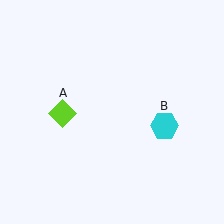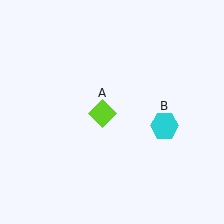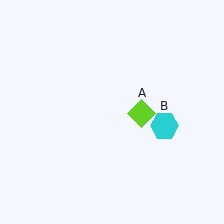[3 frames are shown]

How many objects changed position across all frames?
1 object changed position: lime diamond (object A).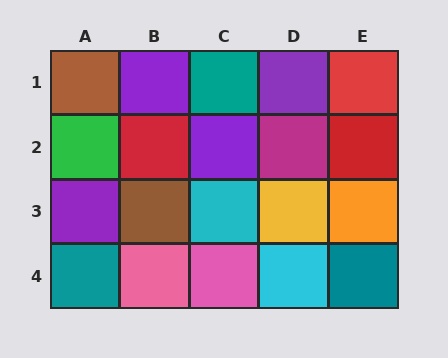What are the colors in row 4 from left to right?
Teal, pink, pink, cyan, teal.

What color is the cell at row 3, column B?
Brown.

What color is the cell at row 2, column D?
Magenta.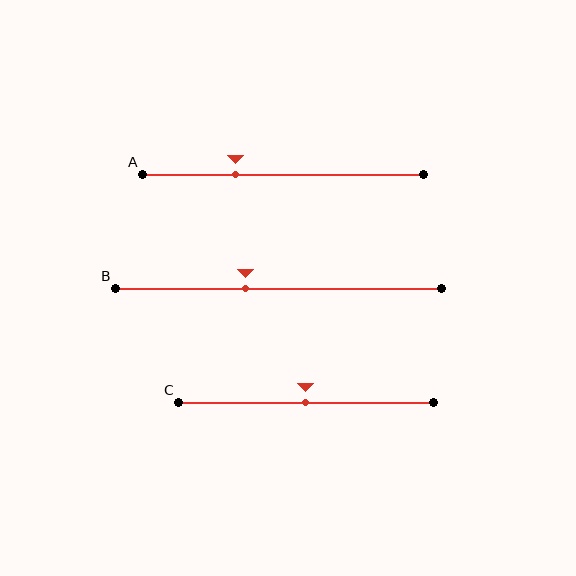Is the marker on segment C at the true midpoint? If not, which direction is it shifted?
Yes, the marker on segment C is at the true midpoint.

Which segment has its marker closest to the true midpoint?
Segment C has its marker closest to the true midpoint.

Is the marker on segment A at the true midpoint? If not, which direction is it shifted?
No, the marker on segment A is shifted to the left by about 17% of the segment length.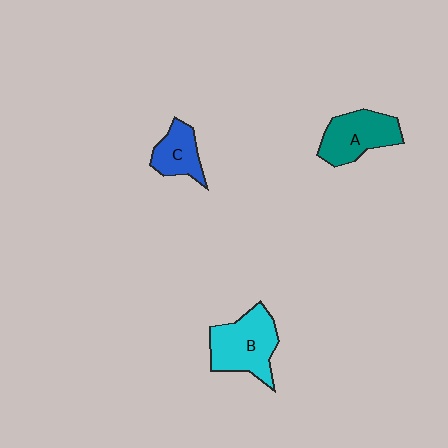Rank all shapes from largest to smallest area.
From largest to smallest: B (cyan), A (teal), C (blue).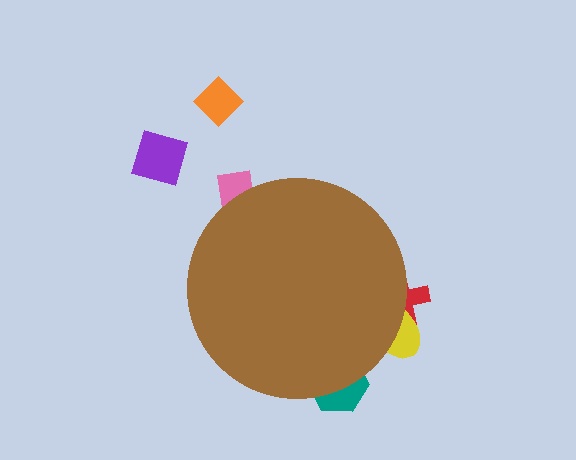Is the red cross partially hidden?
Yes, the red cross is partially hidden behind the brown circle.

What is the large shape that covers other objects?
A brown circle.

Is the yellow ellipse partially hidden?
Yes, the yellow ellipse is partially hidden behind the brown circle.